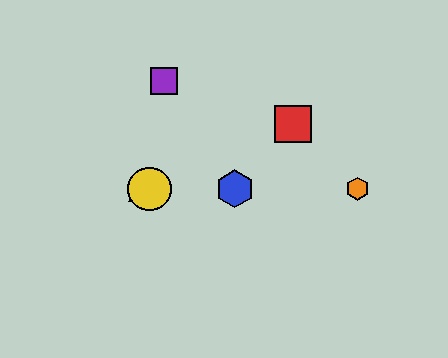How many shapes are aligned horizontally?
4 shapes (the blue hexagon, the green triangle, the yellow circle, the orange hexagon) are aligned horizontally.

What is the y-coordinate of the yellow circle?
The yellow circle is at y≈189.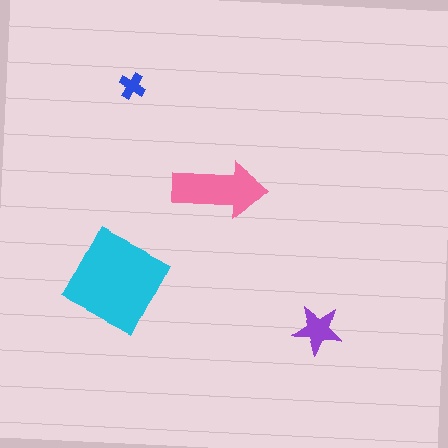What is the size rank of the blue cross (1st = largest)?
4th.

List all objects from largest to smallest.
The cyan diamond, the pink arrow, the purple star, the blue cross.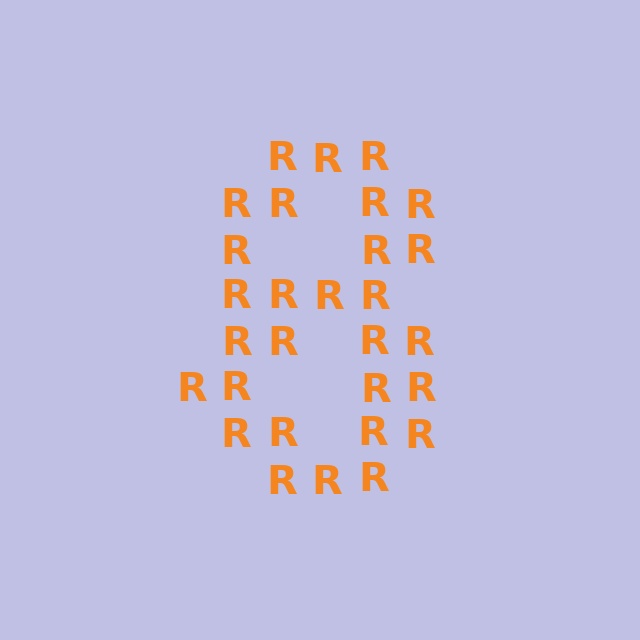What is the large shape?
The large shape is the digit 8.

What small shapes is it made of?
It is made of small letter R's.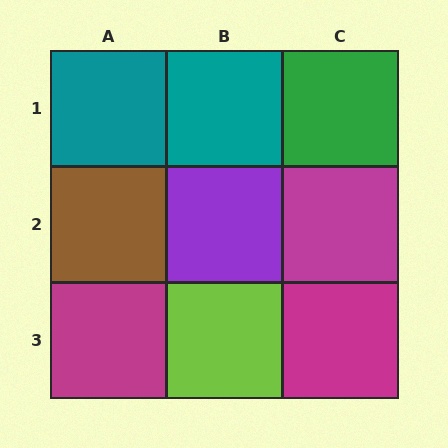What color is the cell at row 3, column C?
Magenta.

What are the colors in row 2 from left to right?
Brown, purple, magenta.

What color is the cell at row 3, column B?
Lime.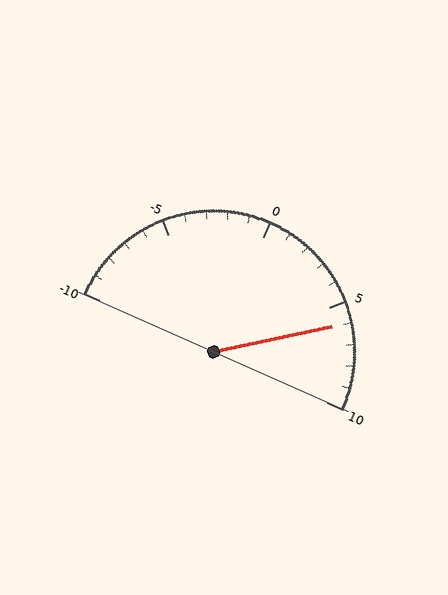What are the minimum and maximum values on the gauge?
The gauge ranges from -10 to 10.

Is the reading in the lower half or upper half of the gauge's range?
The reading is in the upper half of the range (-10 to 10).